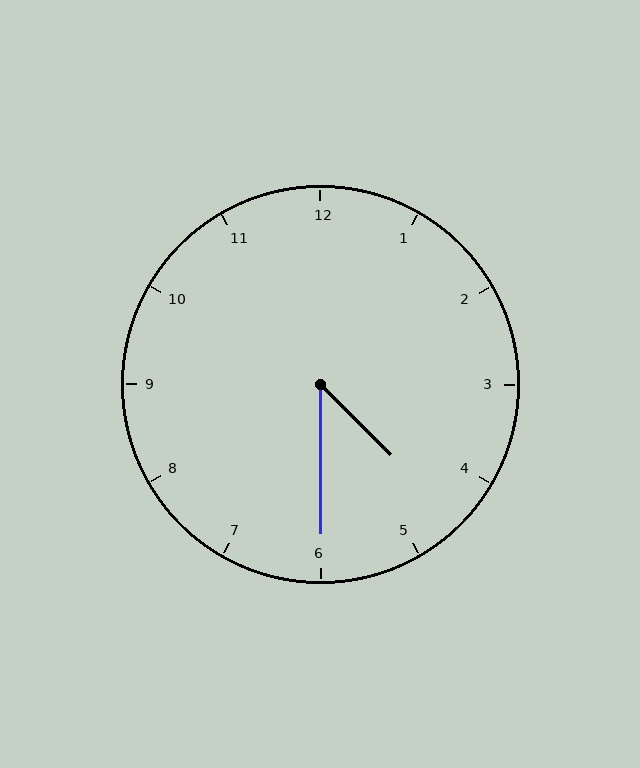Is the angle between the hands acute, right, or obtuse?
It is acute.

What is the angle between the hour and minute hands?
Approximately 45 degrees.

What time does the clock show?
4:30.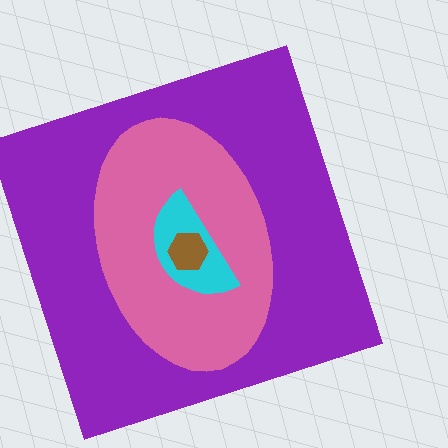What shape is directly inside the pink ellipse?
The cyan semicircle.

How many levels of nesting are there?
4.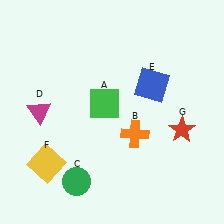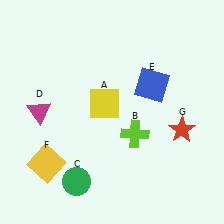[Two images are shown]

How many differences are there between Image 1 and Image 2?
There are 2 differences between the two images.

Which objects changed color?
A changed from green to yellow. B changed from orange to lime.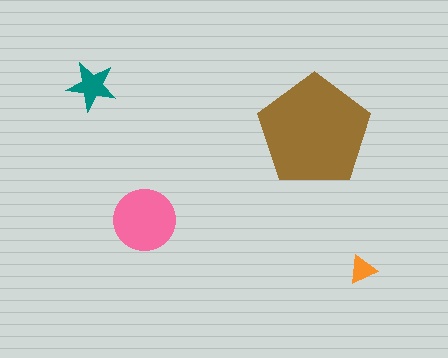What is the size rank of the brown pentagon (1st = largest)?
1st.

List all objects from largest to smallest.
The brown pentagon, the pink circle, the teal star, the orange triangle.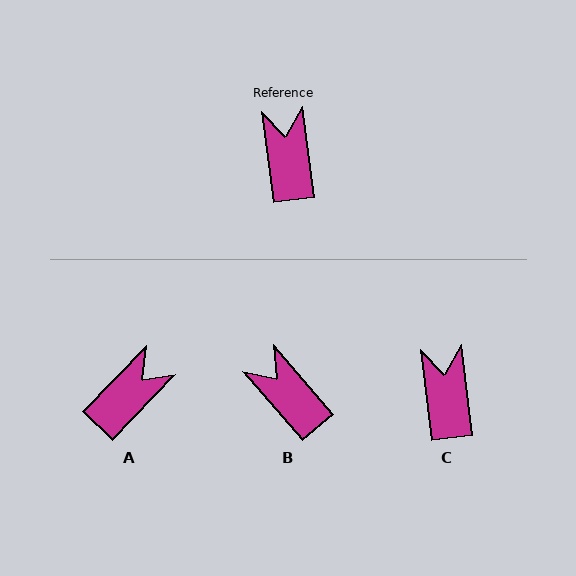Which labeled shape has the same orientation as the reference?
C.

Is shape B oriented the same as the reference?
No, it is off by about 33 degrees.